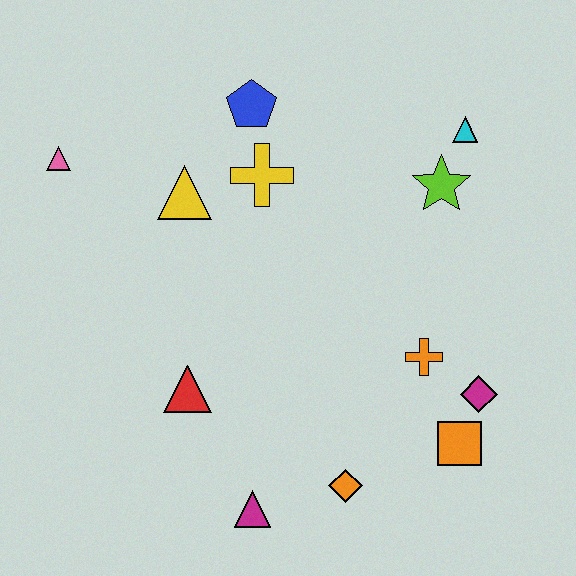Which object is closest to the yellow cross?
The blue pentagon is closest to the yellow cross.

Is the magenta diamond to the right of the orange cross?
Yes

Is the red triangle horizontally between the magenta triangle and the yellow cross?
No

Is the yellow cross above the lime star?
Yes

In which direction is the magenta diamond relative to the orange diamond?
The magenta diamond is to the right of the orange diamond.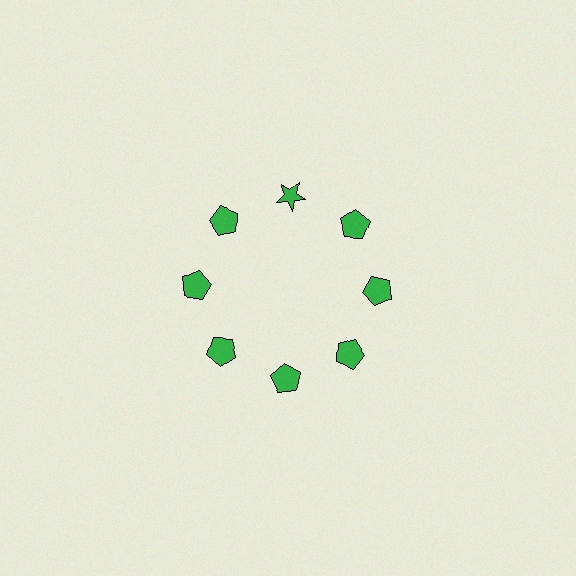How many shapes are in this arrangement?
There are 8 shapes arranged in a ring pattern.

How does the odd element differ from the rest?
It has a different shape: star instead of pentagon.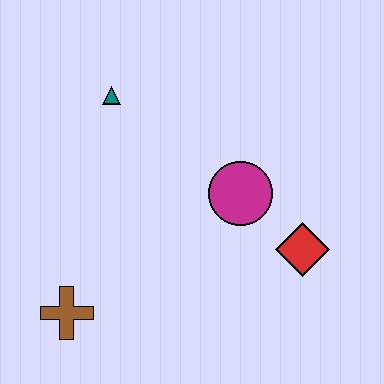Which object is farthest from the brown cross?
The red diamond is farthest from the brown cross.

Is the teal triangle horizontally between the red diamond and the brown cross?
Yes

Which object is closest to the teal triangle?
The magenta circle is closest to the teal triangle.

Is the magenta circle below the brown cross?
No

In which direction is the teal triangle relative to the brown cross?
The teal triangle is above the brown cross.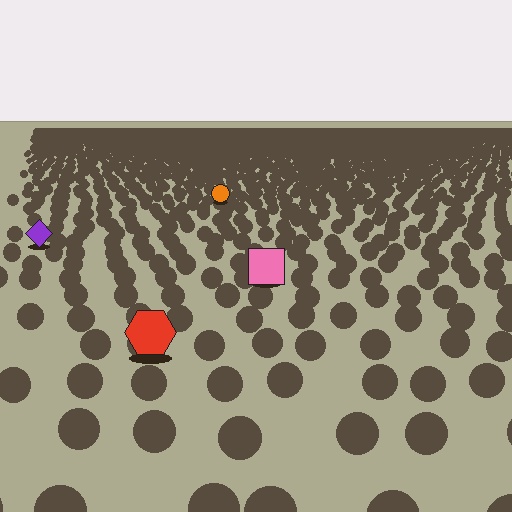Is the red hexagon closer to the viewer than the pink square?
Yes. The red hexagon is closer — you can tell from the texture gradient: the ground texture is coarser near it.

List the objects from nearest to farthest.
From nearest to farthest: the red hexagon, the pink square, the purple diamond, the orange circle.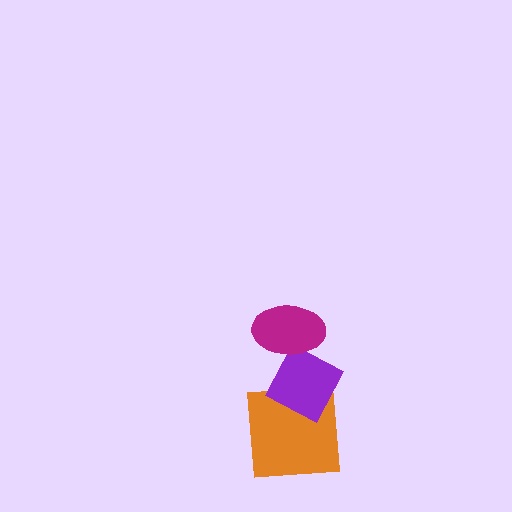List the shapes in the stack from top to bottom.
From top to bottom: the magenta ellipse, the purple diamond, the orange square.